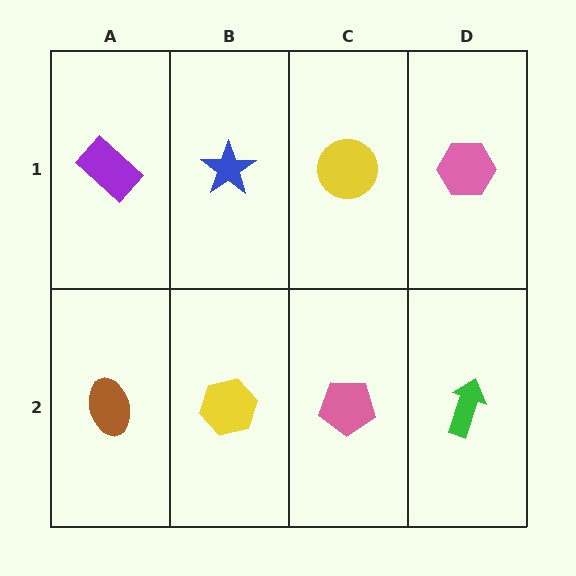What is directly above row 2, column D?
A pink hexagon.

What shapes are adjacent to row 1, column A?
A brown ellipse (row 2, column A), a blue star (row 1, column B).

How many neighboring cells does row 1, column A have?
2.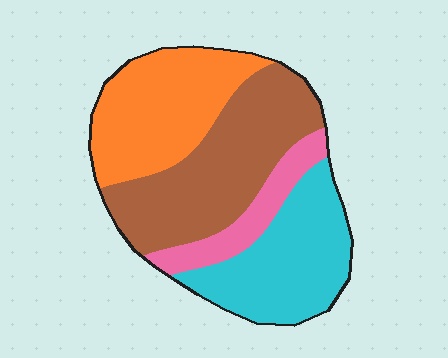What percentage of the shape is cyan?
Cyan covers about 25% of the shape.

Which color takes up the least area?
Pink, at roughly 10%.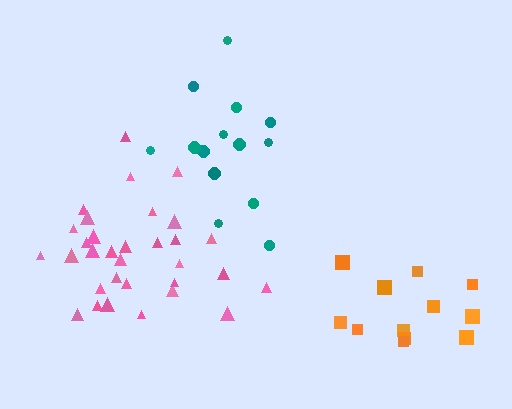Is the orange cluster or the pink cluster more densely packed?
Pink.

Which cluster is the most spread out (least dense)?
Orange.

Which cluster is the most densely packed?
Pink.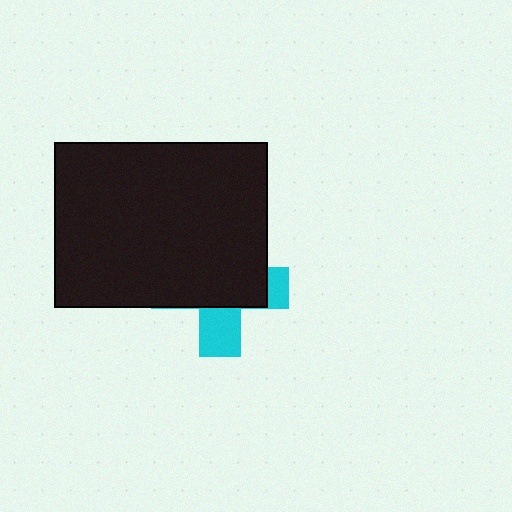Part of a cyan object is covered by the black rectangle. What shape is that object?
It is a cross.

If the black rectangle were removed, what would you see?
You would see the complete cyan cross.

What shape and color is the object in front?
The object in front is a black rectangle.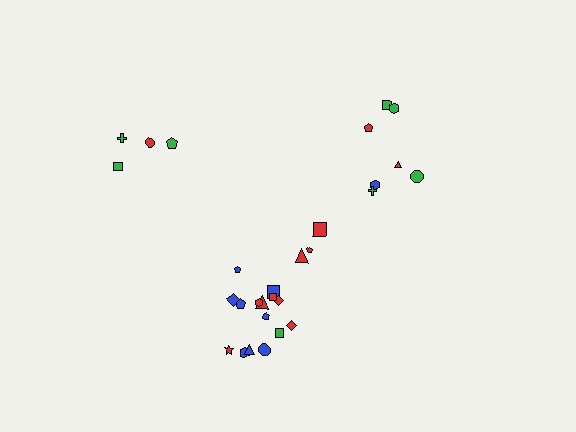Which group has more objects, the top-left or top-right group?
The top-right group.